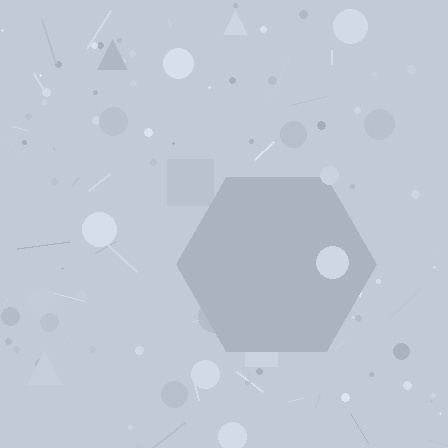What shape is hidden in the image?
A hexagon is hidden in the image.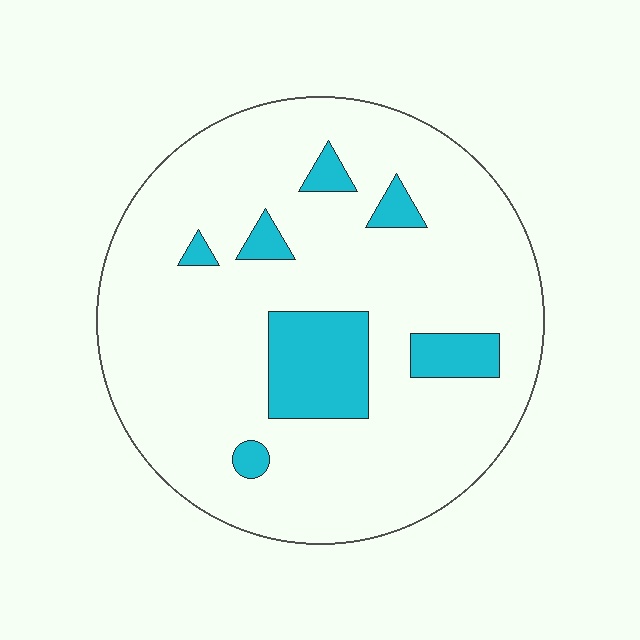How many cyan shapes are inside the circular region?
7.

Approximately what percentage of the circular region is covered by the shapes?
Approximately 15%.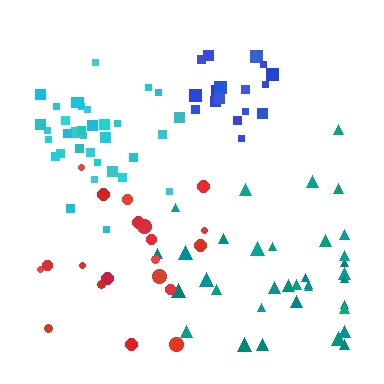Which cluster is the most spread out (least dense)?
Red.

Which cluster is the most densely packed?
Cyan.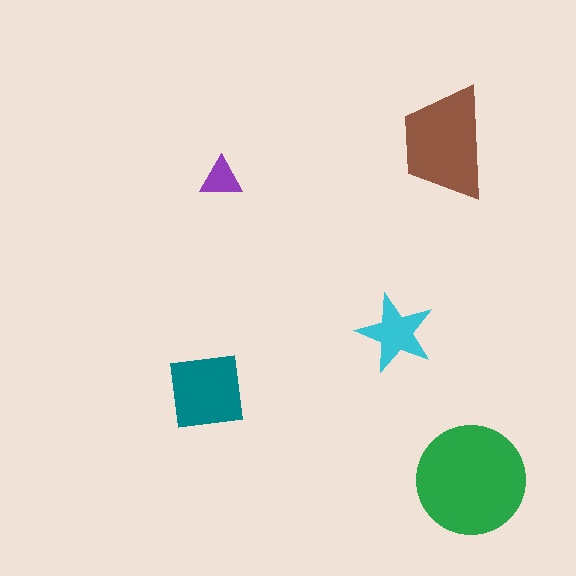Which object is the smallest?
The purple triangle.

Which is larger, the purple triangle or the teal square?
The teal square.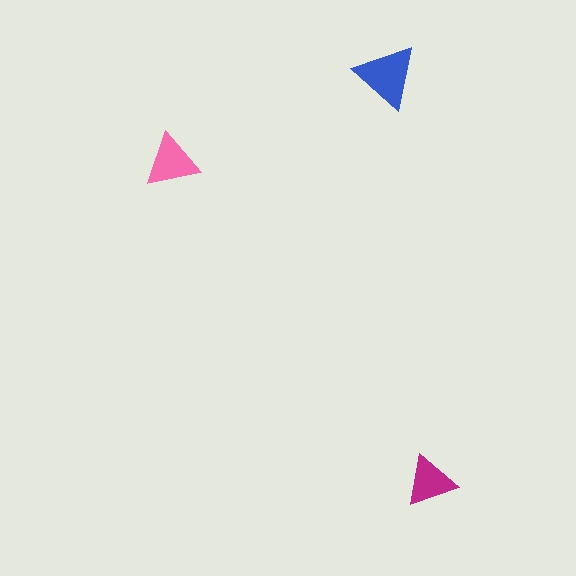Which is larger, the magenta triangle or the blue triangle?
The blue one.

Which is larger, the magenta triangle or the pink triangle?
The pink one.